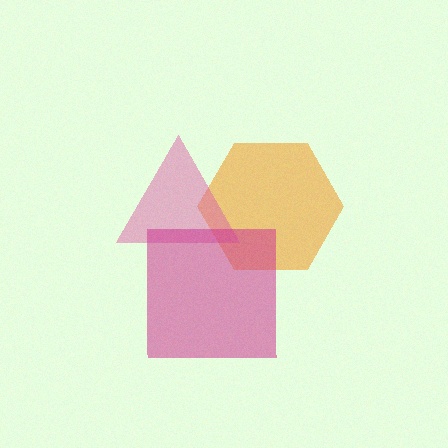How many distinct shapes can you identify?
There are 3 distinct shapes: an orange hexagon, a pink triangle, a magenta square.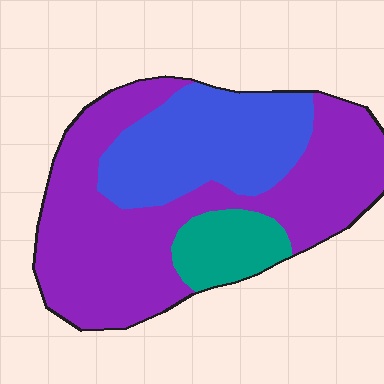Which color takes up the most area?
Purple, at roughly 60%.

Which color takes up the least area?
Teal, at roughly 10%.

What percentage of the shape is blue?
Blue takes up about one third (1/3) of the shape.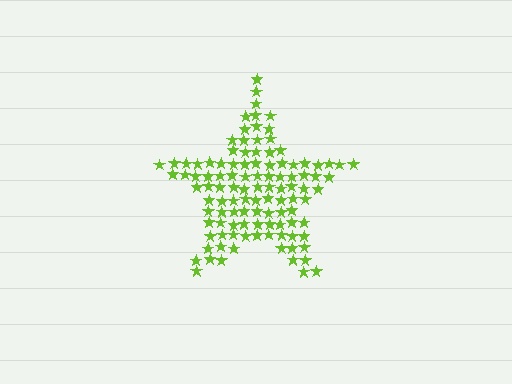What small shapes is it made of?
It is made of small stars.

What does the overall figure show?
The overall figure shows a star.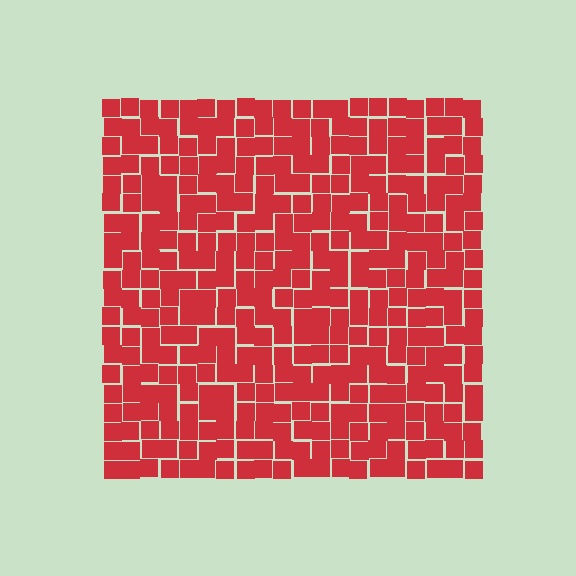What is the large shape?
The large shape is a square.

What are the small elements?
The small elements are squares.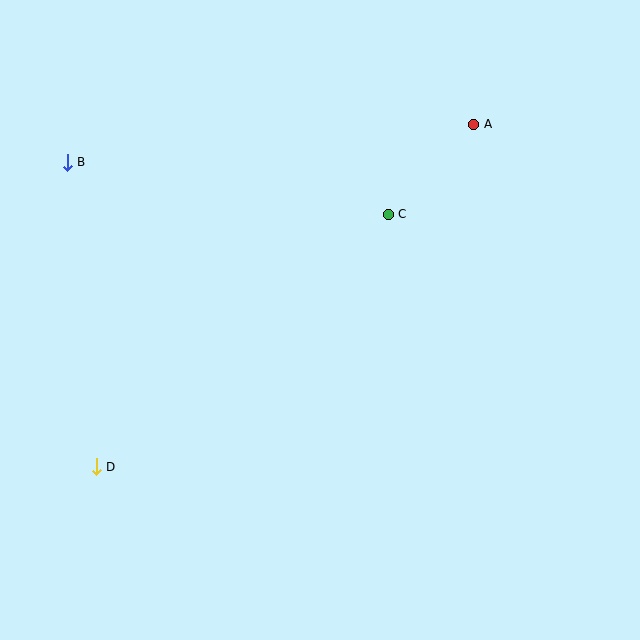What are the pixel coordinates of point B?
Point B is at (67, 162).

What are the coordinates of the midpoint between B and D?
The midpoint between B and D is at (82, 314).